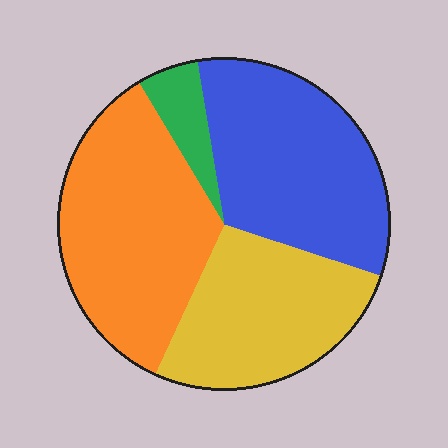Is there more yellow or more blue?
Blue.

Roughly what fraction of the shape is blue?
Blue takes up about one third (1/3) of the shape.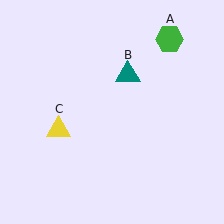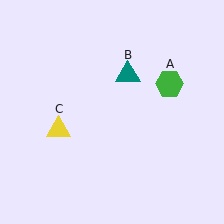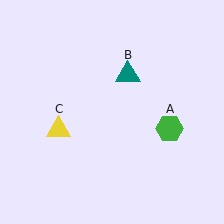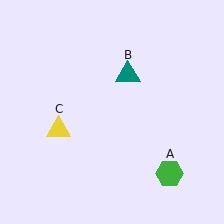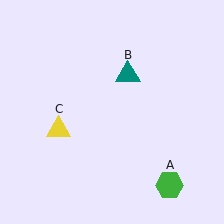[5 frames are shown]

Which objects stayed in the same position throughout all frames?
Teal triangle (object B) and yellow triangle (object C) remained stationary.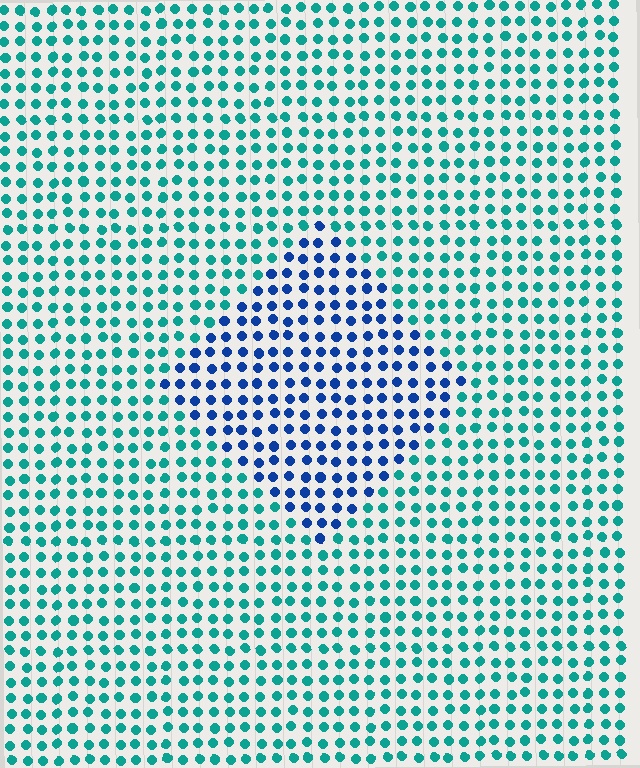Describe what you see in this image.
The image is filled with small teal elements in a uniform arrangement. A diamond-shaped region is visible where the elements are tinted to a slightly different hue, forming a subtle color boundary.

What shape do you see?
I see a diamond.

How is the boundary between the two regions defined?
The boundary is defined purely by a slight shift in hue (about 47 degrees). Spacing, size, and orientation are identical on both sides.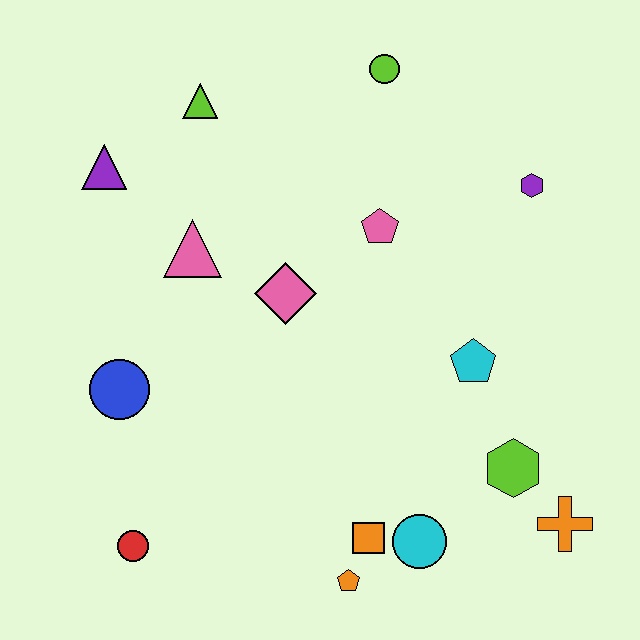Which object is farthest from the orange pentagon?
The lime circle is farthest from the orange pentagon.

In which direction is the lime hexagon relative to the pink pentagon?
The lime hexagon is below the pink pentagon.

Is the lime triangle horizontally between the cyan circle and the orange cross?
No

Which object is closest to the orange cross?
The lime hexagon is closest to the orange cross.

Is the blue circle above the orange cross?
Yes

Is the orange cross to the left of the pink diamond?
No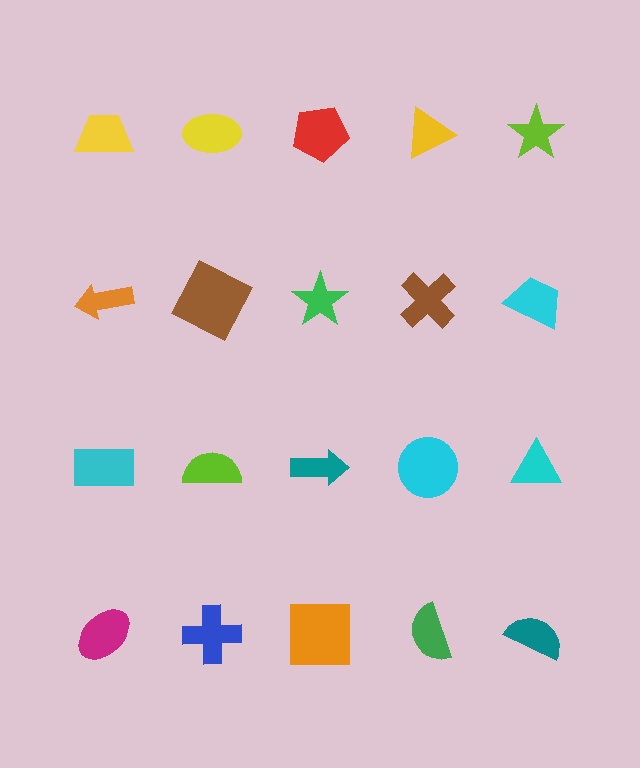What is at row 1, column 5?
A lime star.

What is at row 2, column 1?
An orange arrow.